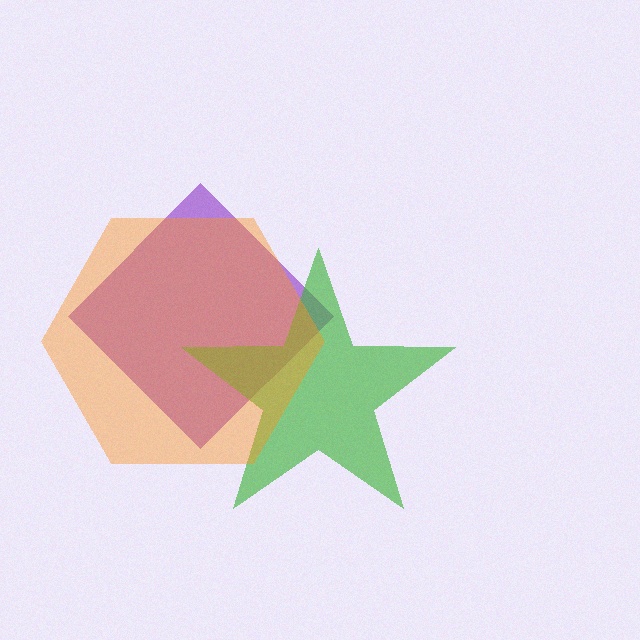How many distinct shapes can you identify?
There are 3 distinct shapes: a purple diamond, a green star, an orange hexagon.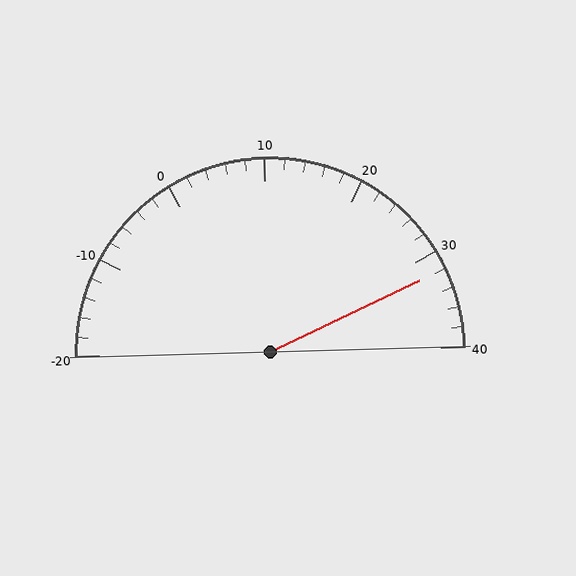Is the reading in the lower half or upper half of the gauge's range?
The reading is in the upper half of the range (-20 to 40).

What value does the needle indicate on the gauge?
The needle indicates approximately 32.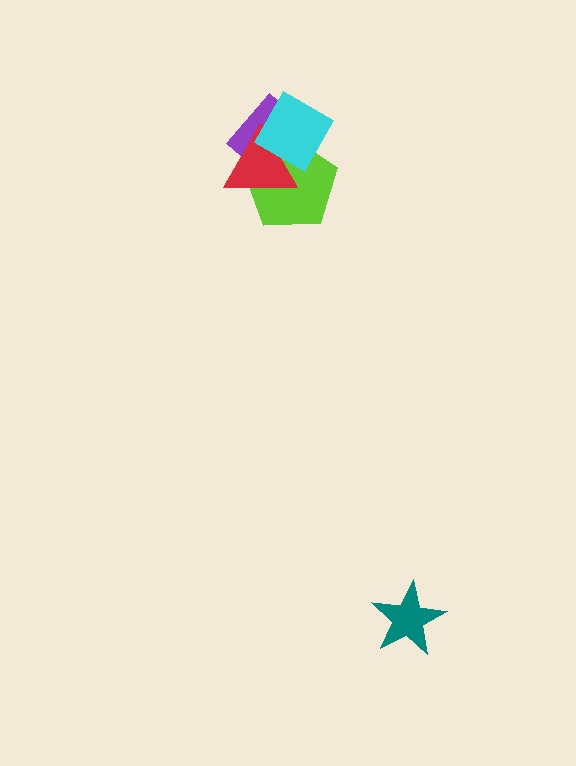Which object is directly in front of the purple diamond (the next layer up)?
The lime pentagon is directly in front of the purple diamond.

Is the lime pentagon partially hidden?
Yes, it is partially covered by another shape.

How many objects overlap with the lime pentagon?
3 objects overlap with the lime pentagon.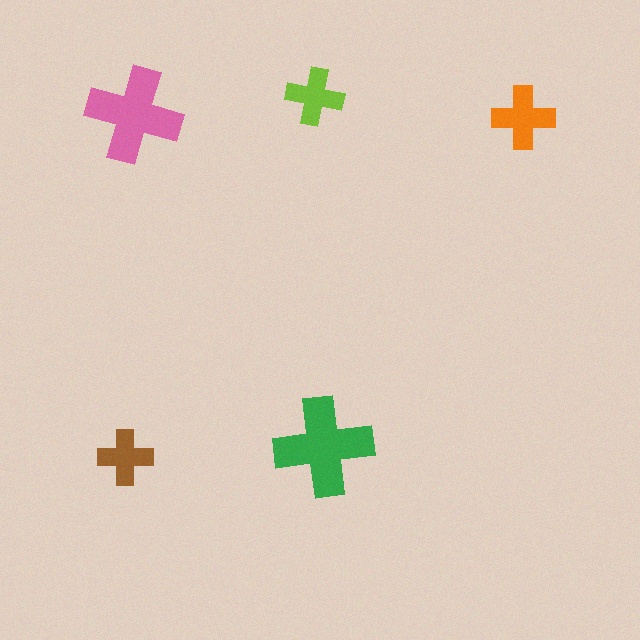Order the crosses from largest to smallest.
the green one, the pink one, the orange one, the lime one, the brown one.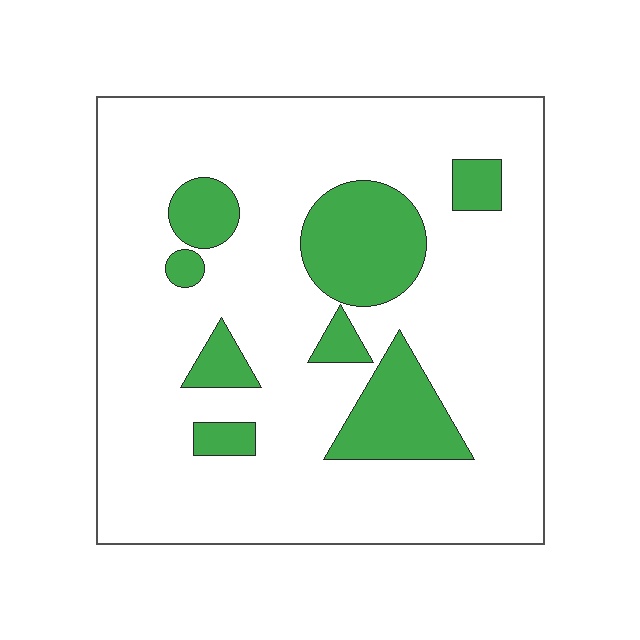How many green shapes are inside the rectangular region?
8.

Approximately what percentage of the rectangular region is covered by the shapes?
Approximately 20%.